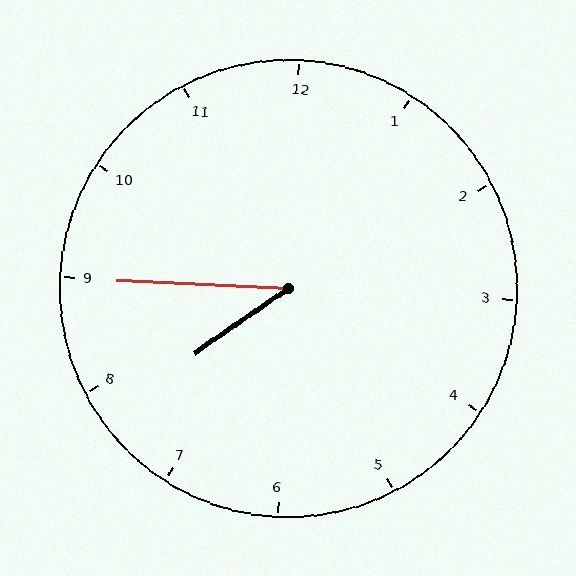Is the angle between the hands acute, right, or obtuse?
It is acute.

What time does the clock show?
7:45.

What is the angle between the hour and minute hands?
Approximately 38 degrees.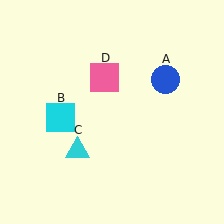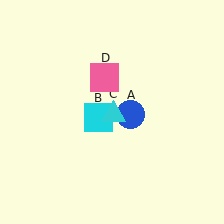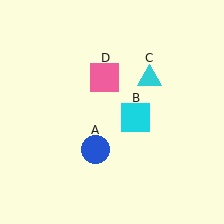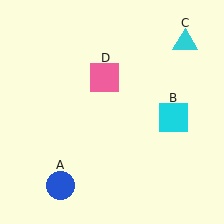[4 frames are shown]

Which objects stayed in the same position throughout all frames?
Pink square (object D) remained stationary.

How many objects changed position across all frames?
3 objects changed position: blue circle (object A), cyan square (object B), cyan triangle (object C).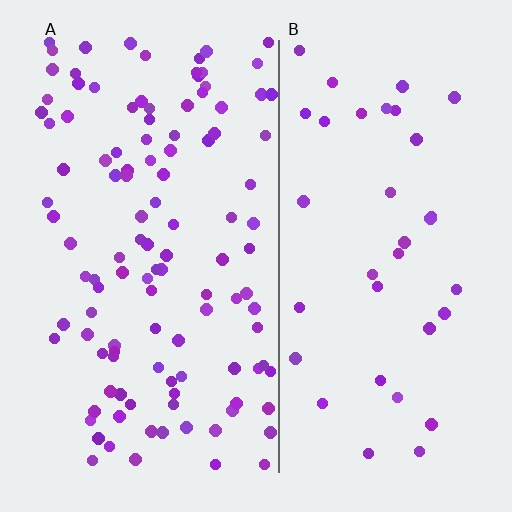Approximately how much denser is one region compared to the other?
Approximately 3.2× — region A over region B.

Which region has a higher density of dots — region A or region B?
A (the left).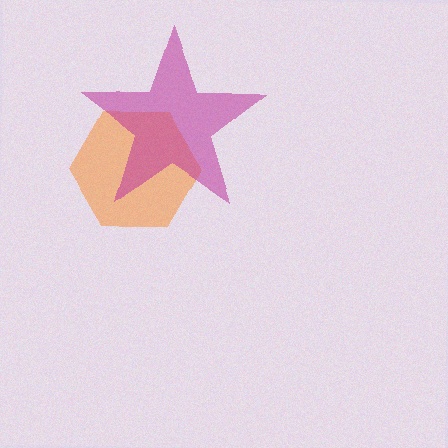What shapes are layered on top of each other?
The layered shapes are: an orange hexagon, a magenta star.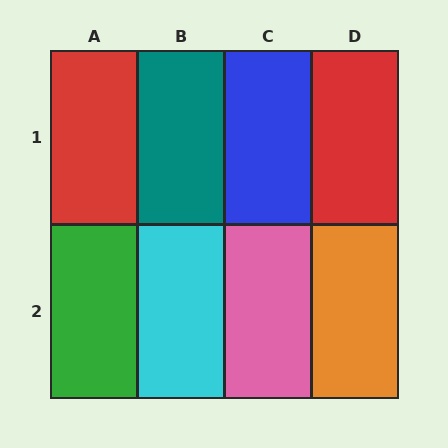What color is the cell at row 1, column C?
Blue.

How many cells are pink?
1 cell is pink.